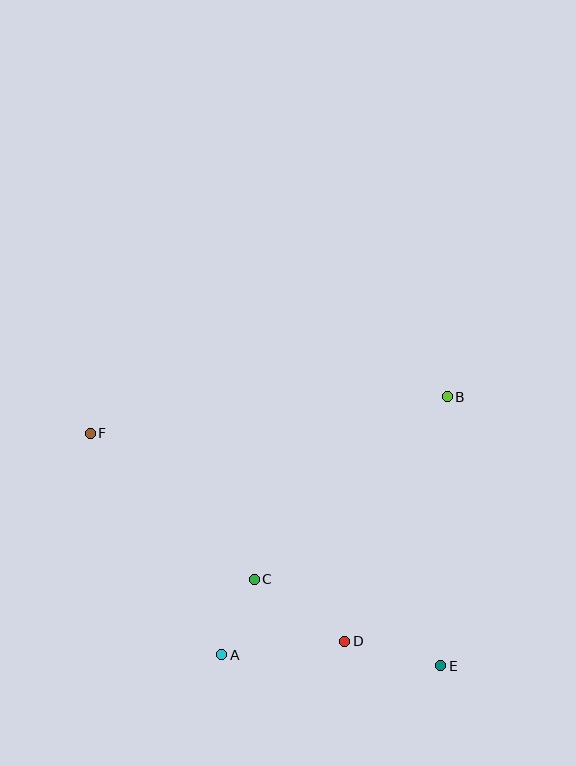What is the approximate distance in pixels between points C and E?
The distance between C and E is approximately 206 pixels.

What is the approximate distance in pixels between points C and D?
The distance between C and D is approximately 110 pixels.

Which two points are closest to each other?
Points A and C are closest to each other.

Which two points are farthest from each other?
Points E and F are farthest from each other.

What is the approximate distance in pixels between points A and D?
The distance between A and D is approximately 124 pixels.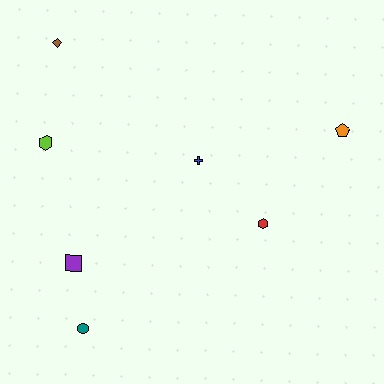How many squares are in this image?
There is 1 square.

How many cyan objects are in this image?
There are no cyan objects.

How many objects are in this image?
There are 7 objects.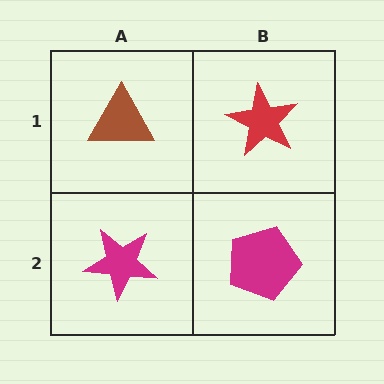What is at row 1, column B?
A red star.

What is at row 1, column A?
A brown triangle.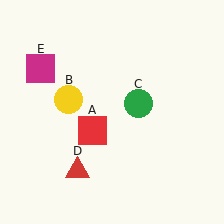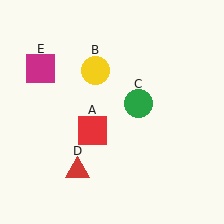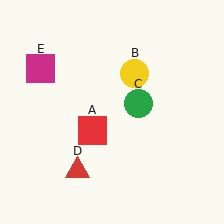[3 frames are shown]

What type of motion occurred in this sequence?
The yellow circle (object B) rotated clockwise around the center of the scene.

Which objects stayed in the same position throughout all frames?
Red square (object A) and green circle (object C) and red triangle (object D) and magenta square (object E) remained stationary.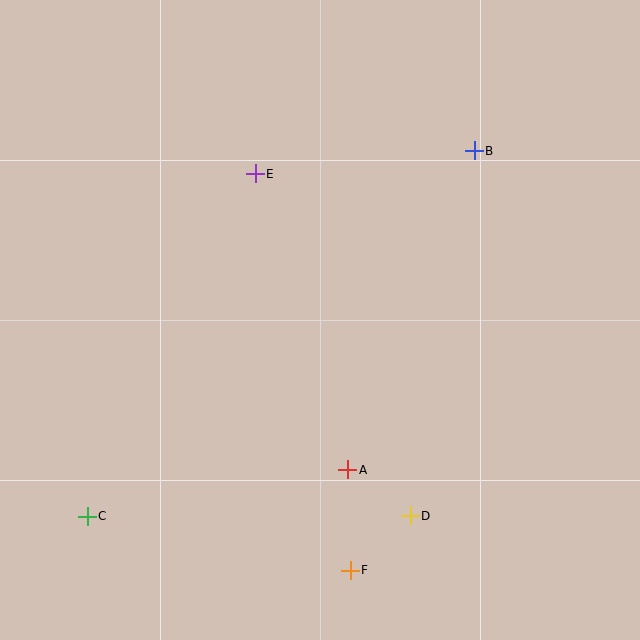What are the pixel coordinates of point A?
Point A is at (348, 470).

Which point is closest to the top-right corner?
Point B is closest to the top-right corner.